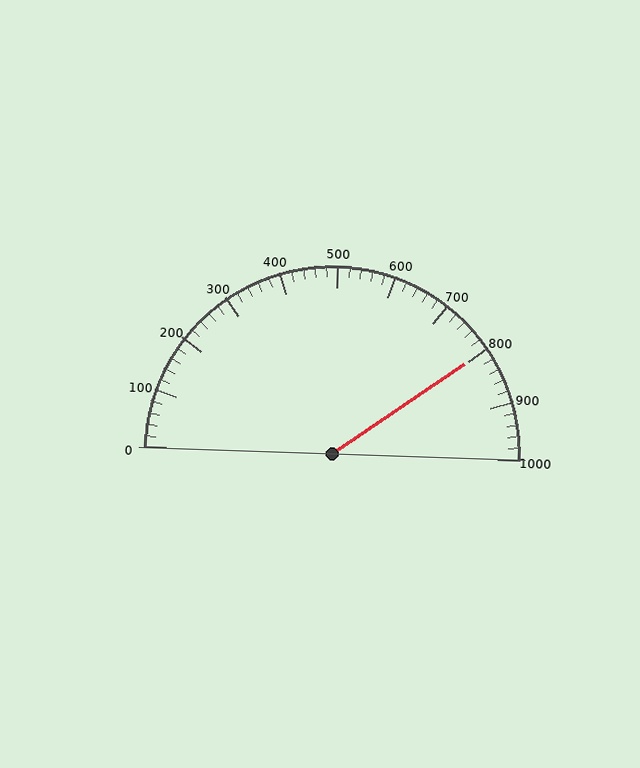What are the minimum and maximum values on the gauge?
The gauge ranges from 0 to 1000.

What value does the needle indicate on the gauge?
The needle indicates approximately 800.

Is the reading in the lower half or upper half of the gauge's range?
The reading is in the upper half of the range (0 to 1000).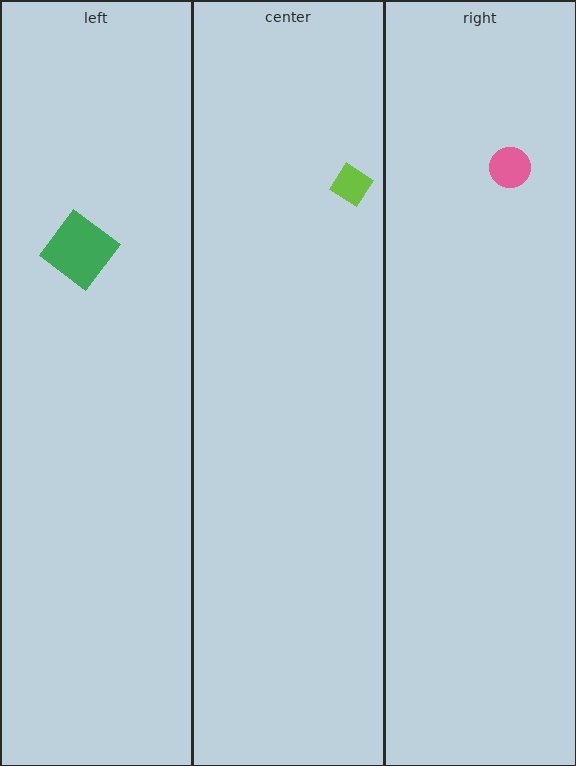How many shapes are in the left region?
1.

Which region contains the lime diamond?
The center region.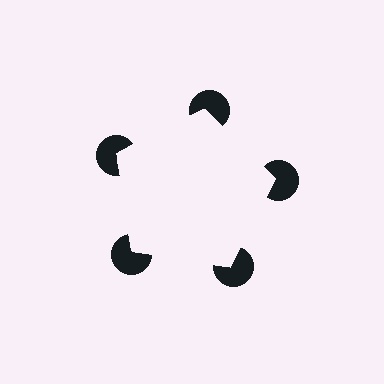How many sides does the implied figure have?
5 sides.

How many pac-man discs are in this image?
There are 5 — one at each vertex of the illusory pentagon.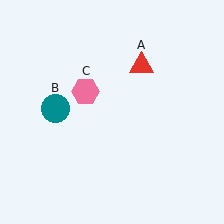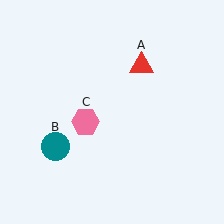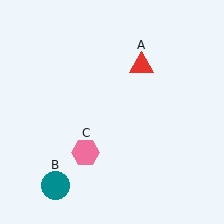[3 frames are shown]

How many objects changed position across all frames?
2 objects changed position: teal circle (object B), pink hexagon (object C).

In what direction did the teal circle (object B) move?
The teal circle (object B) moved down.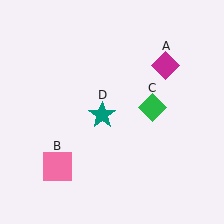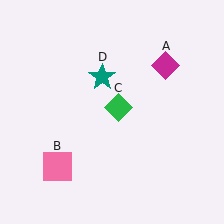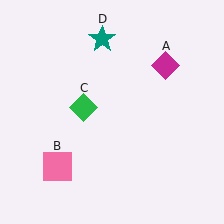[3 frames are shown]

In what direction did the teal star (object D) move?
The teal star (object D) moved up.